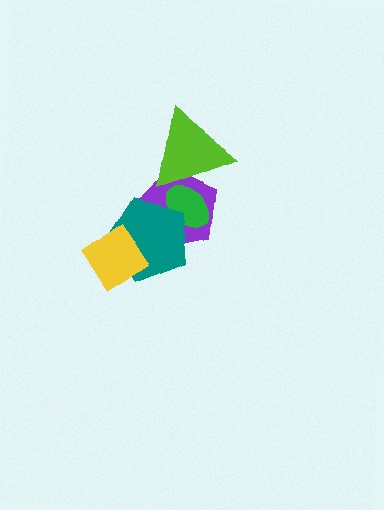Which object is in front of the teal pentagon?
The yellow diamond is in front of the teal pentagon.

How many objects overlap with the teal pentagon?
3 objects overlap with the teal pentagon.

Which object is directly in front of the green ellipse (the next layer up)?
The lime triangle is directly in front of the green ellipse.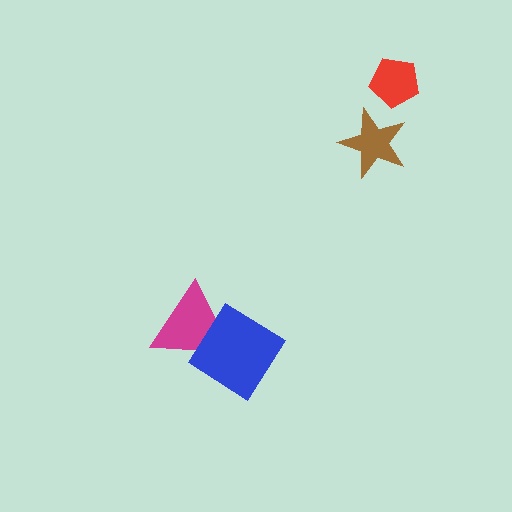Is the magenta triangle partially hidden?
Yes, it is partially covered by another shape.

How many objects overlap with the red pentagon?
0 objects overlap with the red pentagon.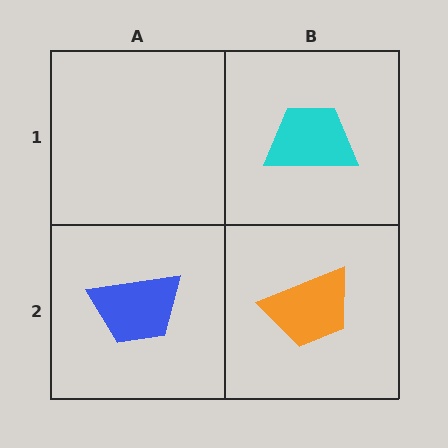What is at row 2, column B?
An orange trapezoid.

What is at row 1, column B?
A cyan trapezoid.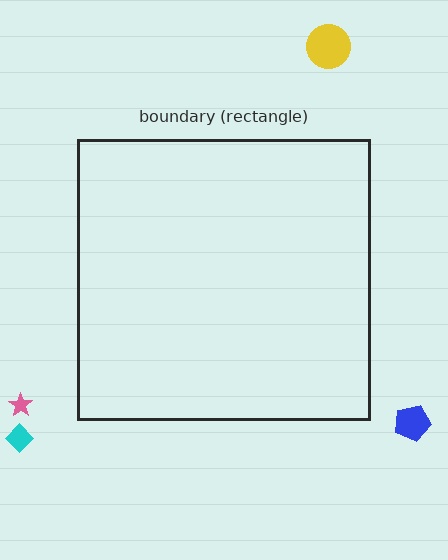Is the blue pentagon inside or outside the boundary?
Outside.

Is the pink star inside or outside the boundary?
Outside.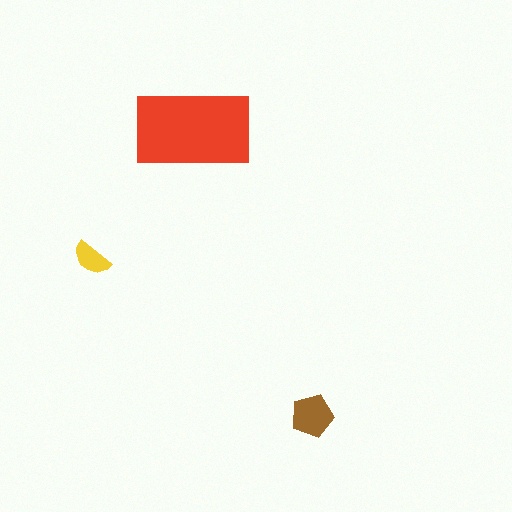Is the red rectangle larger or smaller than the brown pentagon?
Larger.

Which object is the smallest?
The yellow semicircle.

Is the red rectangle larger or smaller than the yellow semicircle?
Larger.